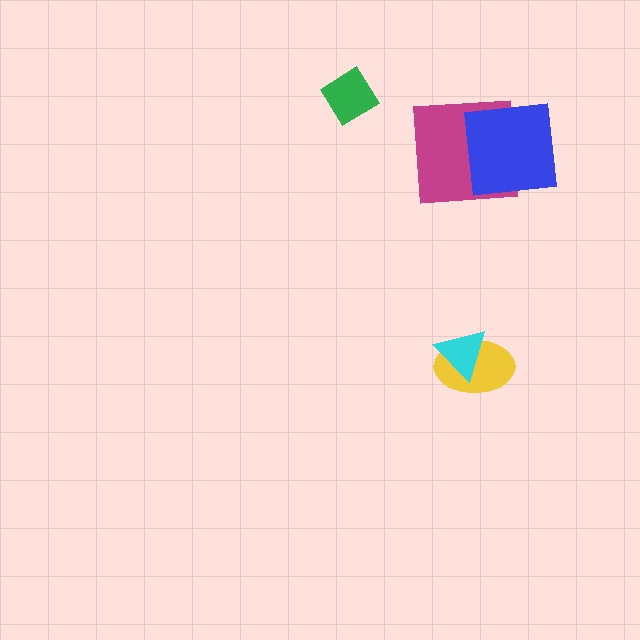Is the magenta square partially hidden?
Yes, it is partially covered by another shape.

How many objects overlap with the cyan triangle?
1 object overlaps with the cyan triangle.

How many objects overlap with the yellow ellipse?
1 object overlaps with the yellow ellipse.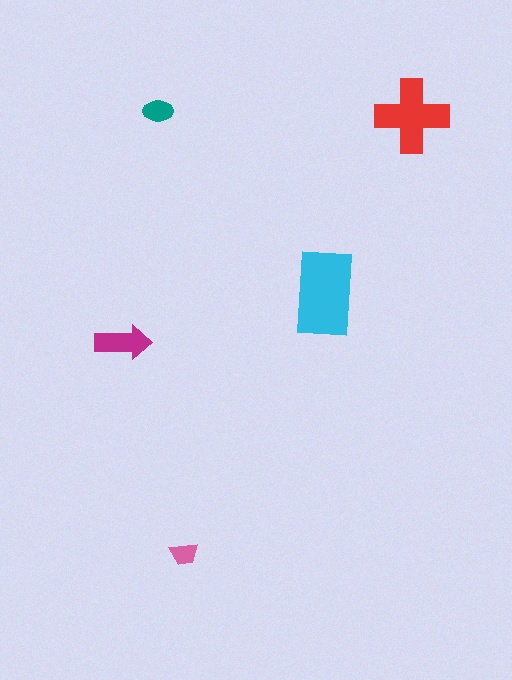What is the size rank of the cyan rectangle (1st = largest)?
1st.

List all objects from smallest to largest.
The pink trapezoid, the teal ellipse, the magenta arrow, the red cross, the cyan rectangle.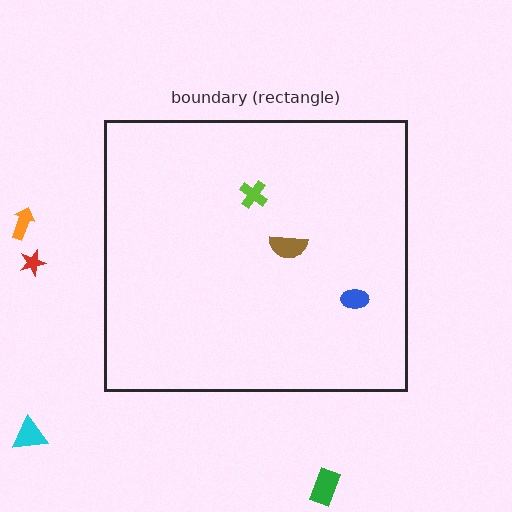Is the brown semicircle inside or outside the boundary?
Inside.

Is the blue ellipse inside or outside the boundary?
Inside.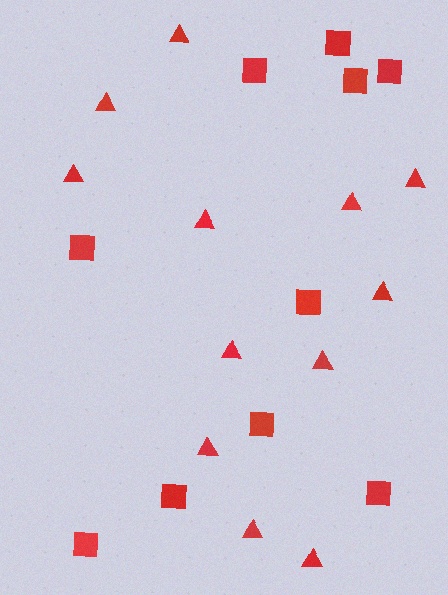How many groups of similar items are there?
There are 2 groups: one group of triangles (12) and one group of squares (10).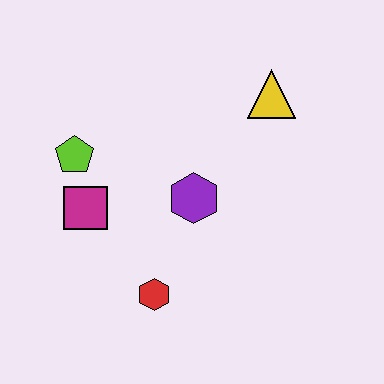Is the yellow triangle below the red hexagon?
No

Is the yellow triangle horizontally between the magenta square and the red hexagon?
No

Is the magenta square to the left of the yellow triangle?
Yes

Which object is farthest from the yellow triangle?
The red hexagon is farthest from the yellow triangle.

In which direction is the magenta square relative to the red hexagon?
The magenta square is above the red hexagon.